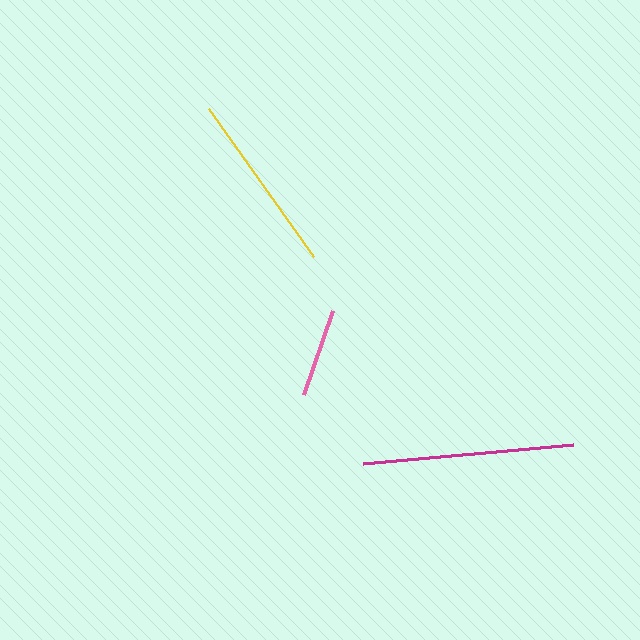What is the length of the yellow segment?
The yellow segment is approximately 182 pixels long.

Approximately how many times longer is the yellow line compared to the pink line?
The yellow line is approximately 2.0 times the length of the pink line.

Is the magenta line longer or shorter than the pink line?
The magenta line is longer than the pink line.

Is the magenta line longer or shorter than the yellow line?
The magenta line is longer than the yellow line.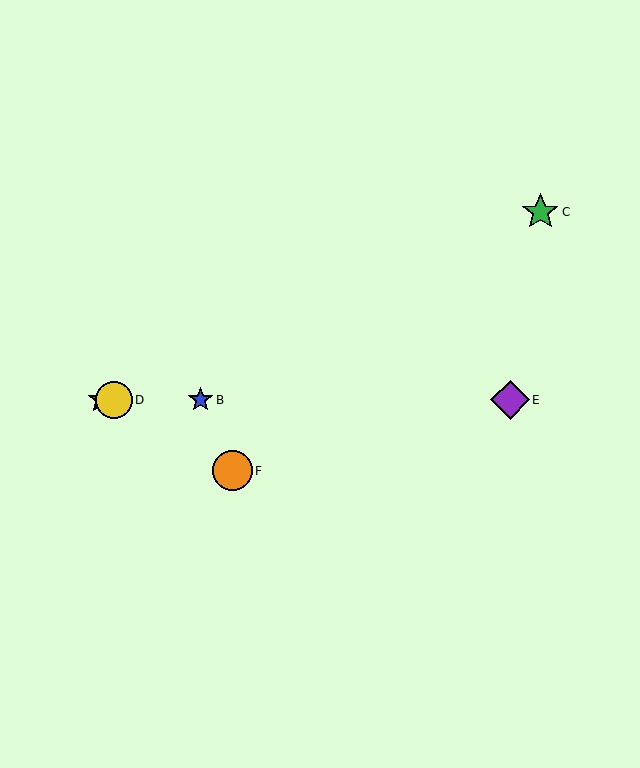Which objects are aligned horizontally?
Objects A, B, D, E are aligned horizontally.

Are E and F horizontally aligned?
No, E is at y≈400 and F is at y≈471.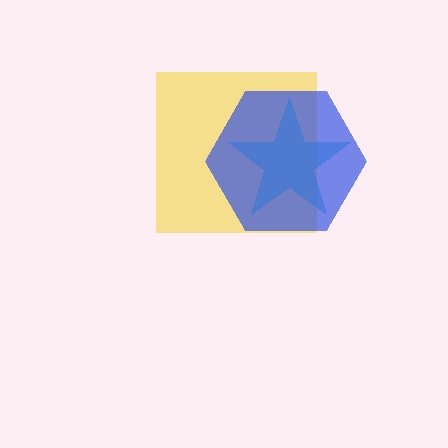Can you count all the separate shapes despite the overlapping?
Yes, there are 3 separate shapes.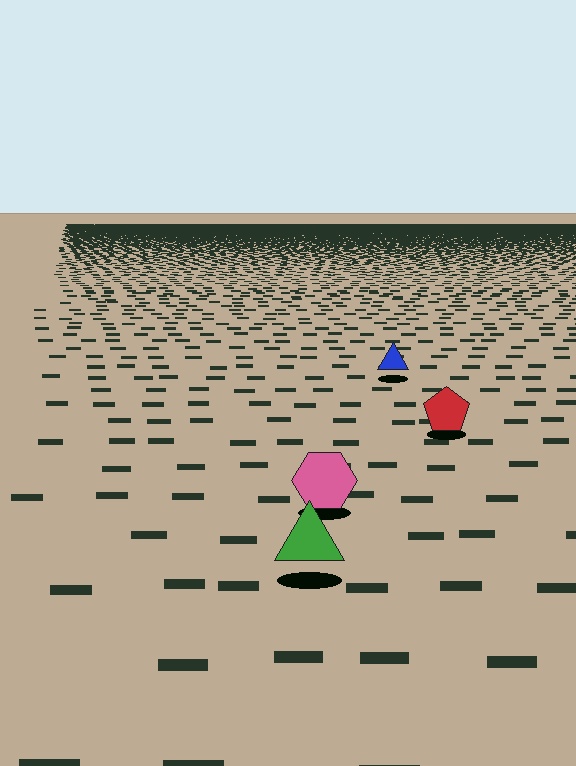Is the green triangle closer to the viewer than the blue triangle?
Yes. The green triangle is closer — you can tell from the texture gradient: the ground texture is coarser near it.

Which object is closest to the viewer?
The green triangle is closest. The texture marks near it are larger and more spread out.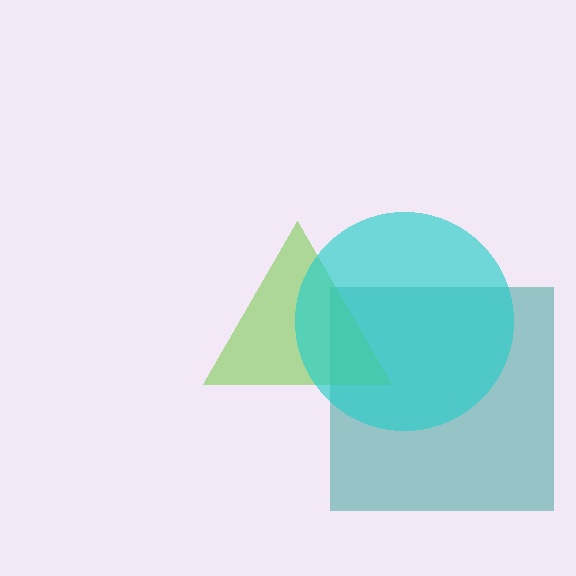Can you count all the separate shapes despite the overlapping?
Yes, there are 3 separate shapes.